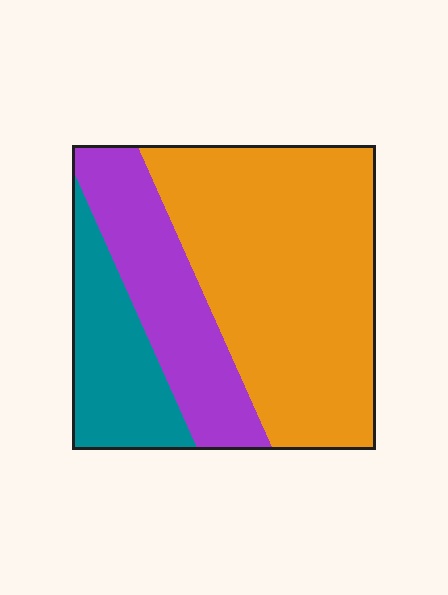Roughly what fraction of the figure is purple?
Purple covers 25% of the figure.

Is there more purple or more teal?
Purple.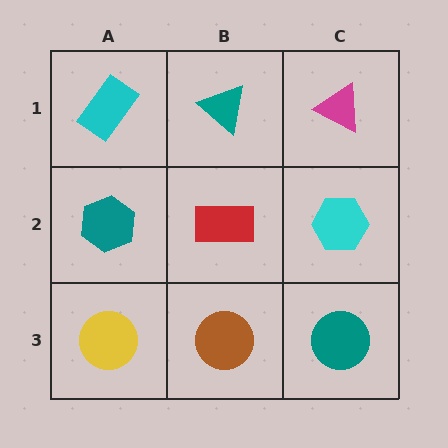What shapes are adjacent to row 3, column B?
A red rectangle (row 2, column B), a yellow circle (row 3, column A), a teal circle (row 3, column C).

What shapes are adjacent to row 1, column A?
A teal hexagon (row 2, column A), a teal triangle (row 1, column B).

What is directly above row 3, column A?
A teal hexagon.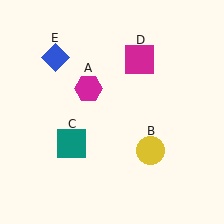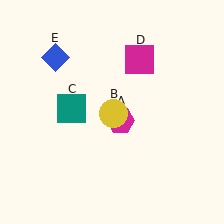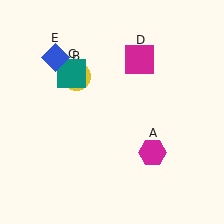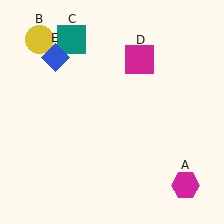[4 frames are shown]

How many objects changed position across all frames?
3 objects changed position: magenta hexagon (object A), yellow circle (object B), teal square (object C).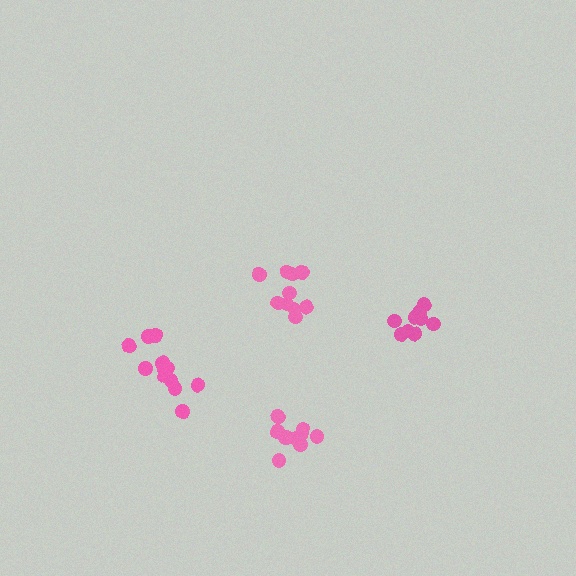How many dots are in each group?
Group 1: 10 dots, Group 2: 11 dots, Group 3: 12 dots, Group 4: 9 dots (42 total).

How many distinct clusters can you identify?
There are 4 distinct clusters.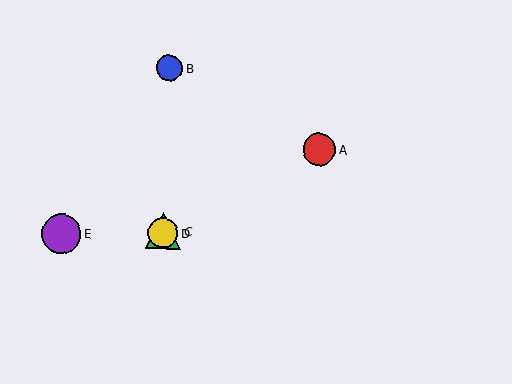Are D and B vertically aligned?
Yes, both are at x≈163.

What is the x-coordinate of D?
Object D is at x≈163.